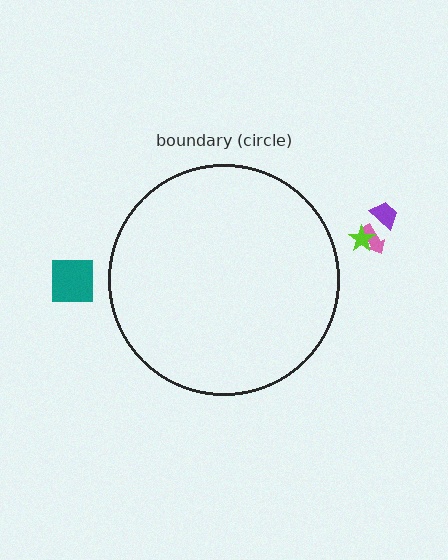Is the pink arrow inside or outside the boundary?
Outside.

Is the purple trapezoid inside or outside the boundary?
Outside.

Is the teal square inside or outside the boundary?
Outside.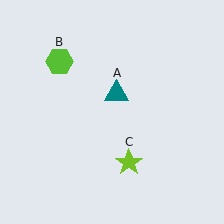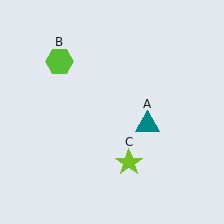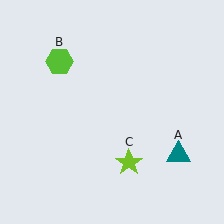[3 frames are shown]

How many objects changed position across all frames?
1 object changed position: teal triangle (object A).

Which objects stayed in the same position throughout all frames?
Lime hexagon (object B) and lime star (object C) remained stationary.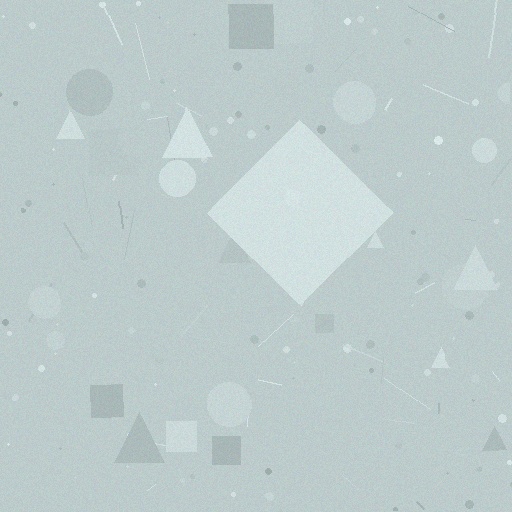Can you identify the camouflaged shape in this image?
The camouflaged shape is a diamond.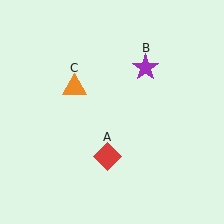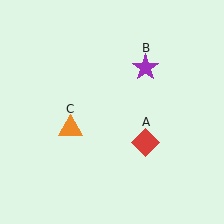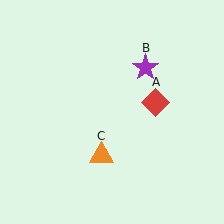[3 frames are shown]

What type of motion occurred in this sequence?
The red diamond (object A), orange triangle (object C) rotated counterclockwise around the center of the scene.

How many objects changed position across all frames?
2 objects changed position: red diamond (object A), orange triangle (object C).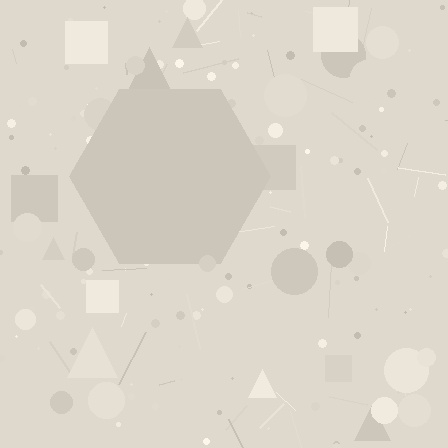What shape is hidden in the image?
A hexagon is hidden in the image.